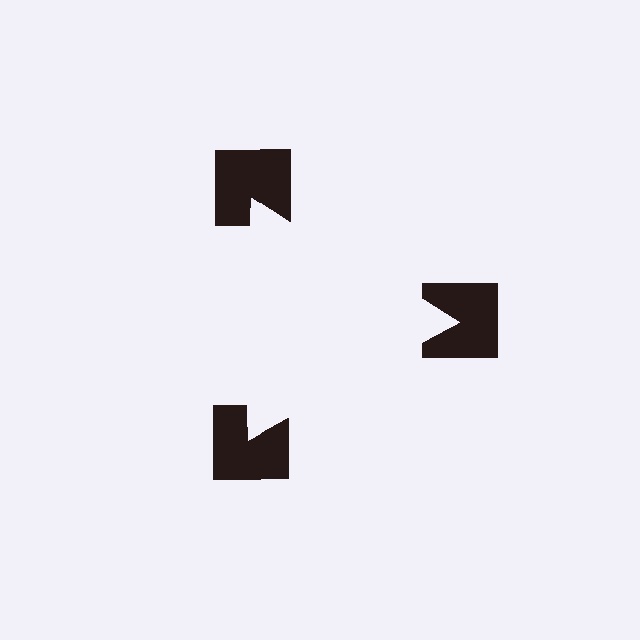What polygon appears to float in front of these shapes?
An illusory triangle — its edges are inferred from the aligned wedge cuts in the notched squares, not physically drawn.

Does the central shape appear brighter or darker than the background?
It typically appears slightly brighter than the background, even though no actual brightness change is drawn.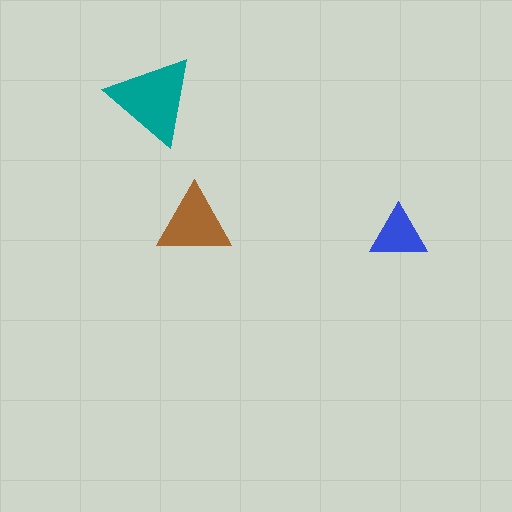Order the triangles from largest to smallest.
the teal one, the brown one, the blue one.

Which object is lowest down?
The blue triangle is bottommost.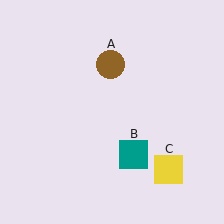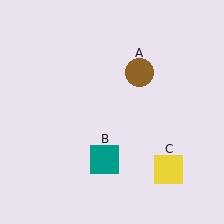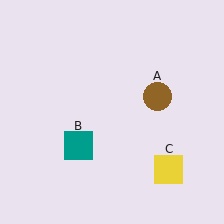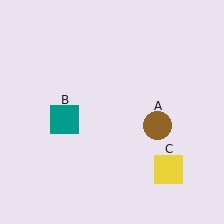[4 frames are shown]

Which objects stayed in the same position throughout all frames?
Yellow square (object C) remained stationary.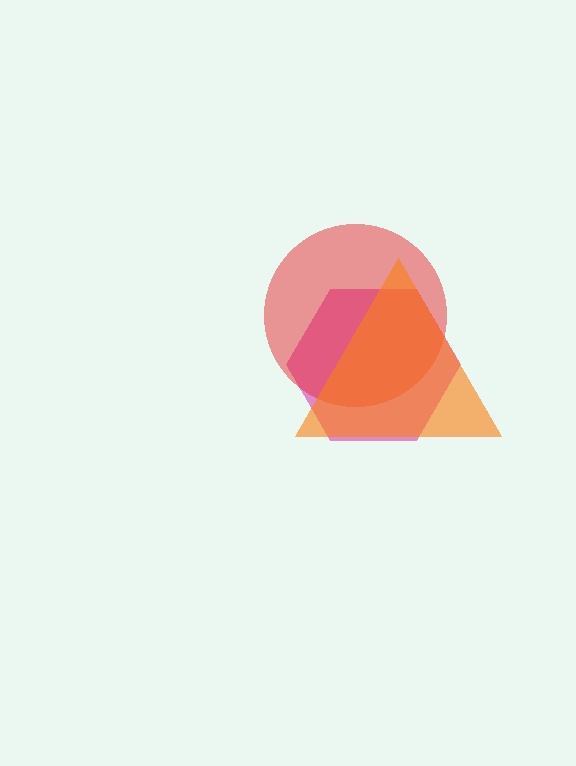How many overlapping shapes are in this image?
There are 3 overlapping shapes in the image.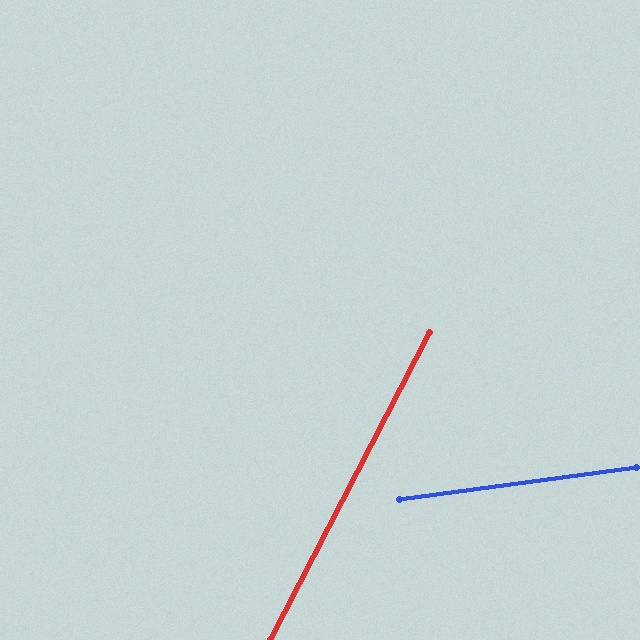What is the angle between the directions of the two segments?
Approximately 55 degrees.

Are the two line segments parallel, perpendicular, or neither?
Neither parallel nor perpendicular — they differ by about 55°.